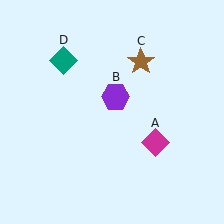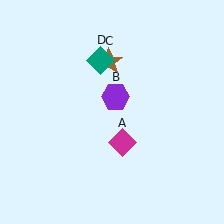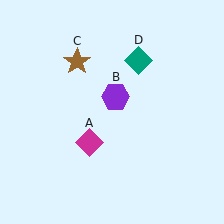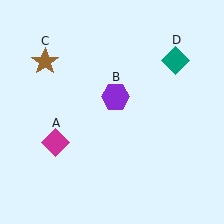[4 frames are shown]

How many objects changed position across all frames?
3 objects changed position: magenta diamond (object A), brown star (object C), teal diamond (object D).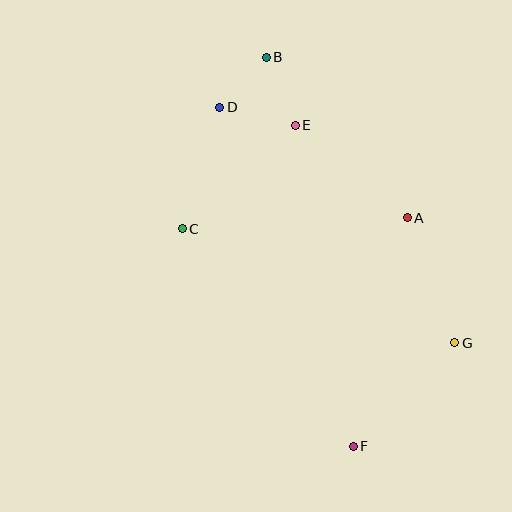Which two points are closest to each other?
Points B and D are closest to each other.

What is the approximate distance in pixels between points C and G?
The distance between C and G is approximately 296 pixels.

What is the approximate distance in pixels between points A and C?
The distance between A and C is approximately 225 pixels.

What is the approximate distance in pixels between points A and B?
The distance between A and B is approximately 214 pixels.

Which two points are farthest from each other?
Points B and F are farthest from each other.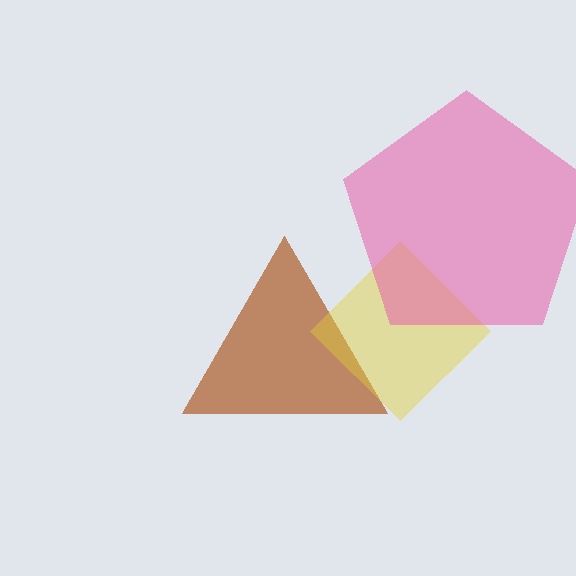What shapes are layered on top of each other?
The layered shapes are: a brown triangle, a yellow diamond, a pink pentagon.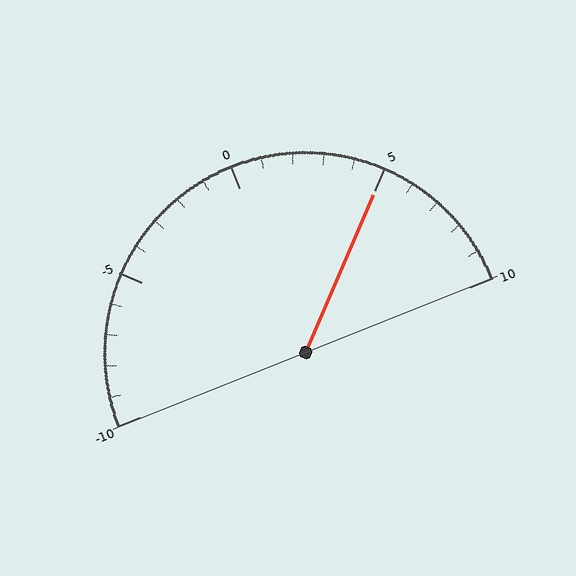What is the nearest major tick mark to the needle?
The nearest major tick mark is 5.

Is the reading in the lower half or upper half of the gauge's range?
The reading is in the upper half of the range (-10 to 10).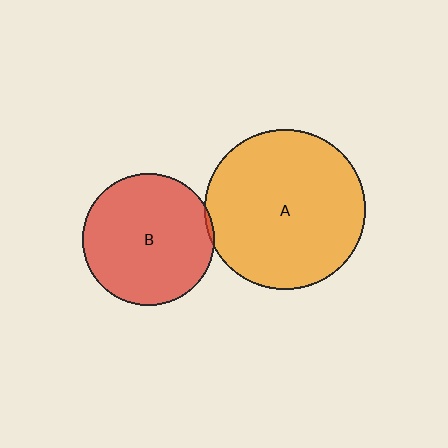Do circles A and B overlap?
Yes.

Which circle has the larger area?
Circle A (orange).